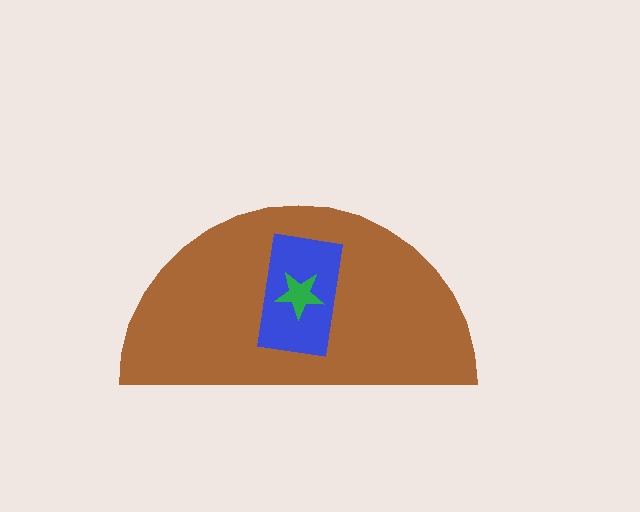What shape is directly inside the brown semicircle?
The blue rectangle.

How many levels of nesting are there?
3.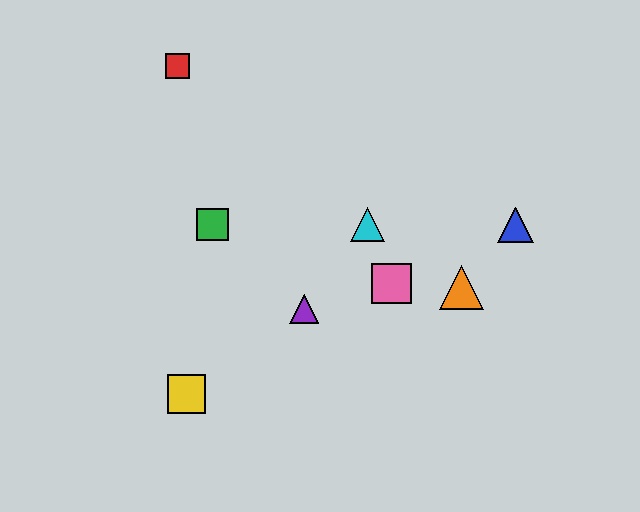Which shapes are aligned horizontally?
The blue triangle, the green square, the cyan triangle are aligned horizontally.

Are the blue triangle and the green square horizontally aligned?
Yes, both are at y≈225.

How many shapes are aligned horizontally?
3 shapes (the blue triangle, the green square, the cyan triangle) are aligned horizontally.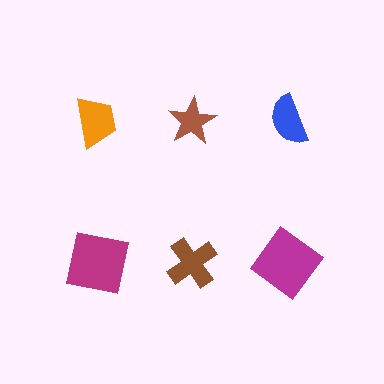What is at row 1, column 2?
A brown star.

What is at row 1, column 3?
A blue semicircle.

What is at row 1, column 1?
An orange trapezoid.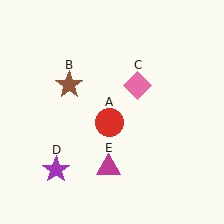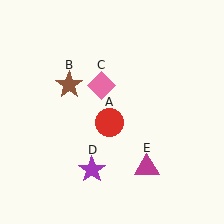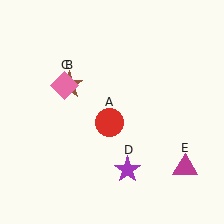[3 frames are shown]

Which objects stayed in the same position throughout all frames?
Red circle (object A) and brown star (object B) remained stationary.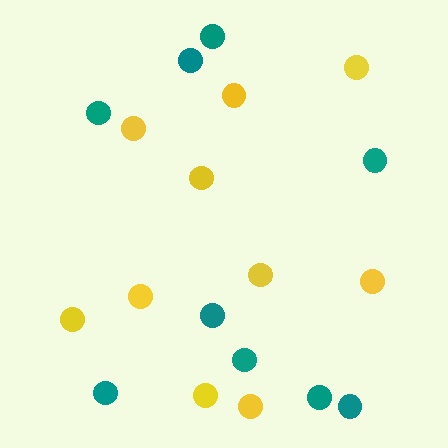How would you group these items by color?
There are 2 groups: one group of teal circles (9) and one group of yellow circles (10).